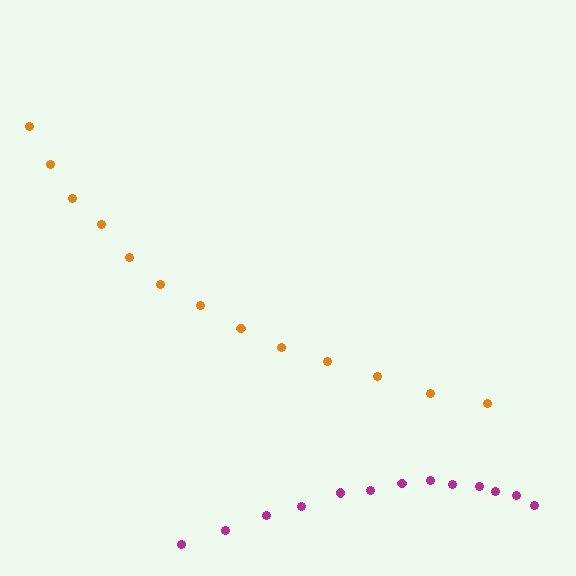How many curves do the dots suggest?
There are 2 distinct paths.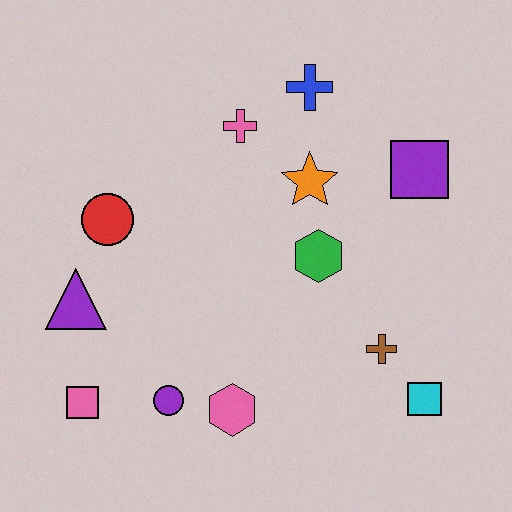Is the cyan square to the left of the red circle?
No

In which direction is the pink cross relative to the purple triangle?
The pink cross is above the purple triangle.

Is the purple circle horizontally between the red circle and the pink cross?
Yes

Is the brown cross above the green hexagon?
No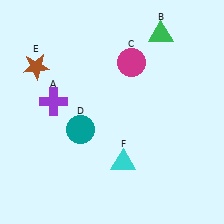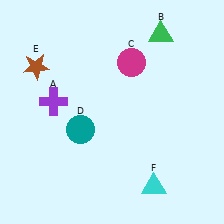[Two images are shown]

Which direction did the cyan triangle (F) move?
The cyan triangle (F) moved right.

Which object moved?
The cyan triangle (F) moved right.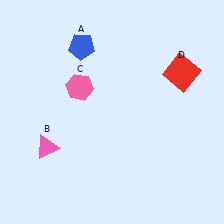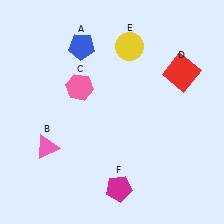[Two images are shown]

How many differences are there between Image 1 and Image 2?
There are 2 differences between the two images.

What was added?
A yellow circle (E), a magenta pentagon (F) were added in Image 2.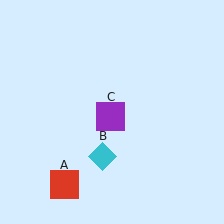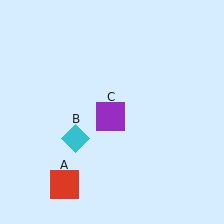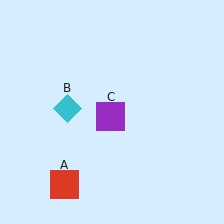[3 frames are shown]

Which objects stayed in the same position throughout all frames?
Red square (object A) and purple square (object C) remained stationary.